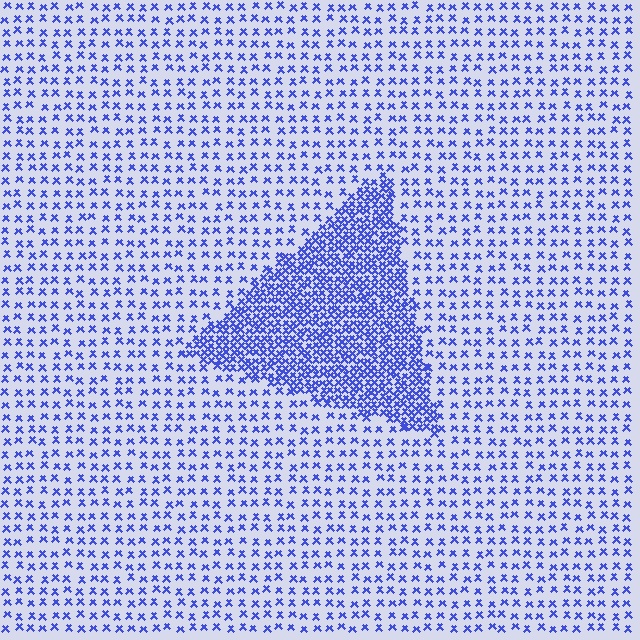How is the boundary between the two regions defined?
The boundary is defined by a change in element density (approximately 2.8x ratio). All elements are the same color, size, and shape.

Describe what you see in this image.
The image contains small blue elements arranged at two different densities. A triangle-shaped region is visible where the elements are more densely packed than the surrounding area.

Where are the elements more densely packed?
The elements are more densely packed inside the triangle boundary.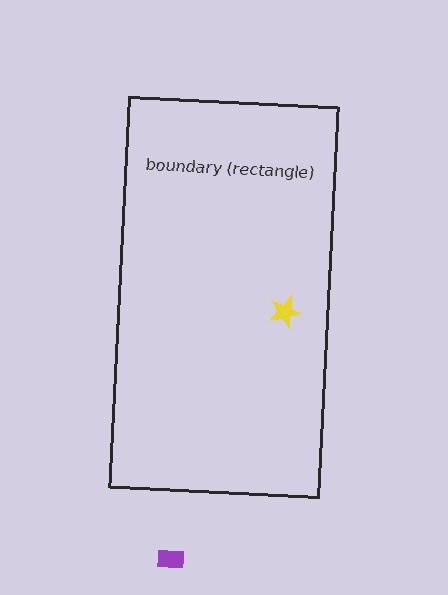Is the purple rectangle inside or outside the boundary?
Outside.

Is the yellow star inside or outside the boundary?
Inside.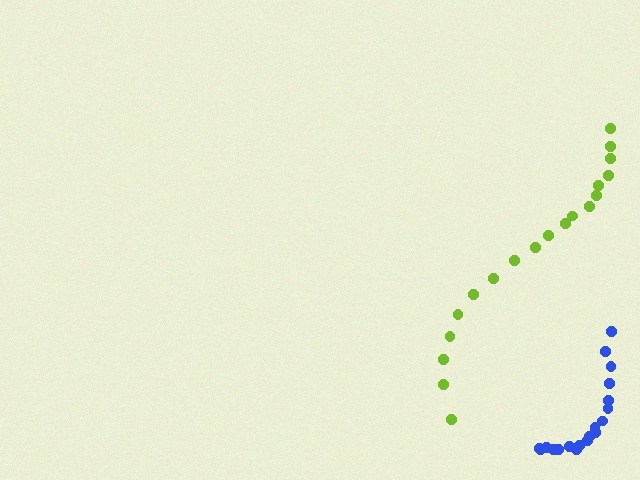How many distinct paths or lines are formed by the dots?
There are 2 distinct paths.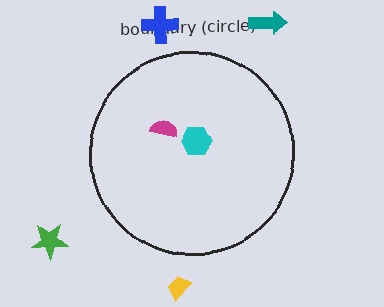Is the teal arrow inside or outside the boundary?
Outside.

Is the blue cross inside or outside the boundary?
Outside.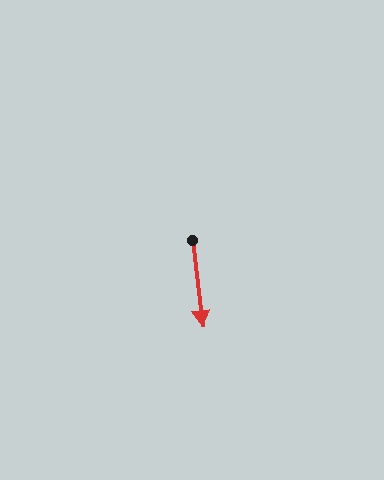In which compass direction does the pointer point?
South.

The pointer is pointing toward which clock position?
Roughly 6 o'clock.